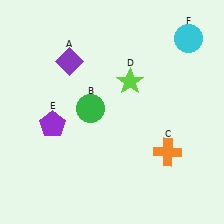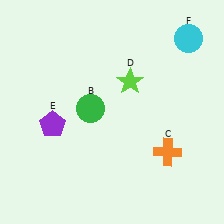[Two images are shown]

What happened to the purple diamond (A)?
The purple diamond (A) was removed in Image 2. It was in the top-left area of Image 1.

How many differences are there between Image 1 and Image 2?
There is 1 difference between the two images.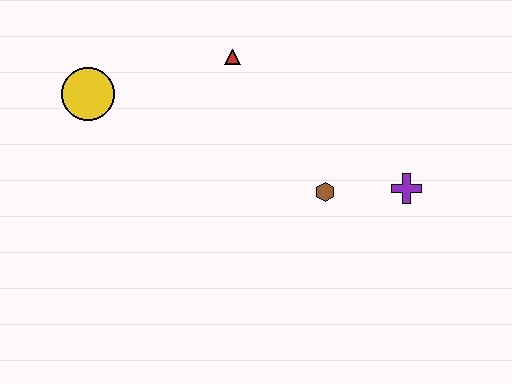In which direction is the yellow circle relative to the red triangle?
The yellow circle is to the left of the red triangle.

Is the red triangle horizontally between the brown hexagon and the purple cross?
No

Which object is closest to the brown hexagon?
The purple cross is closest to the brown hexagon.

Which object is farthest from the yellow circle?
The purple cross is farthest from the yellow circle.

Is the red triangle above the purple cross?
Yes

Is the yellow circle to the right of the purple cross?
No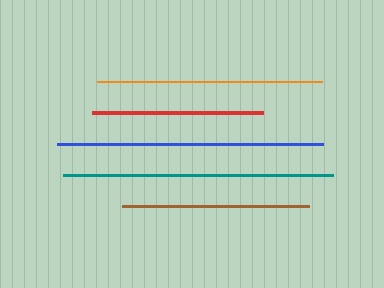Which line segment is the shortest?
The red line is the shortest at approximately 171 pixels.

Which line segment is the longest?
The teal line is the longest at approximately 270 pixels.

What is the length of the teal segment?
The teal segment is approximately 270 pixels long.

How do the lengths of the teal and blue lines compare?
The teal and blue lines are approximately the same length.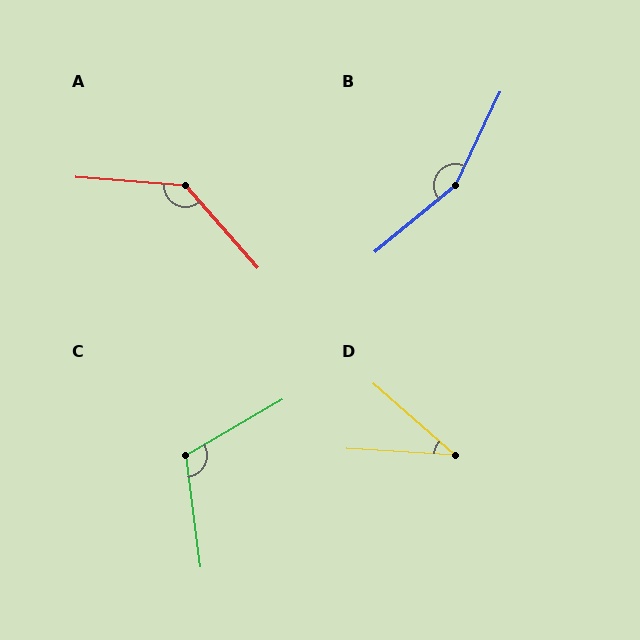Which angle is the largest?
B, at approximately 155 degrees.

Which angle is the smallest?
D, at approximately 38 degrees.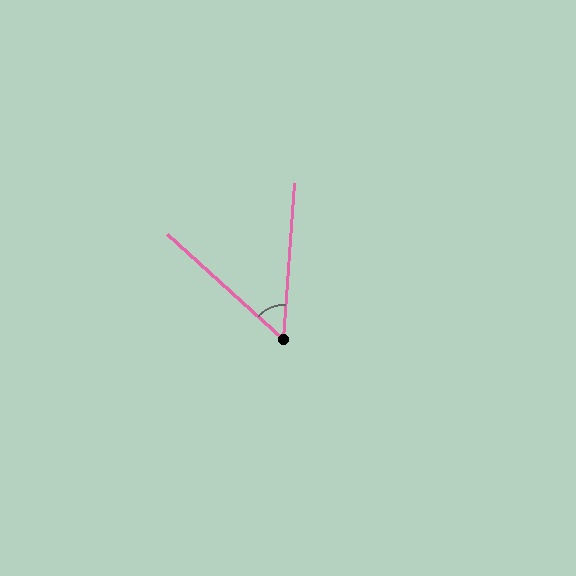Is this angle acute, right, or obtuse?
It is acute.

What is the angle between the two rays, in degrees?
Approximately 52 degrees.